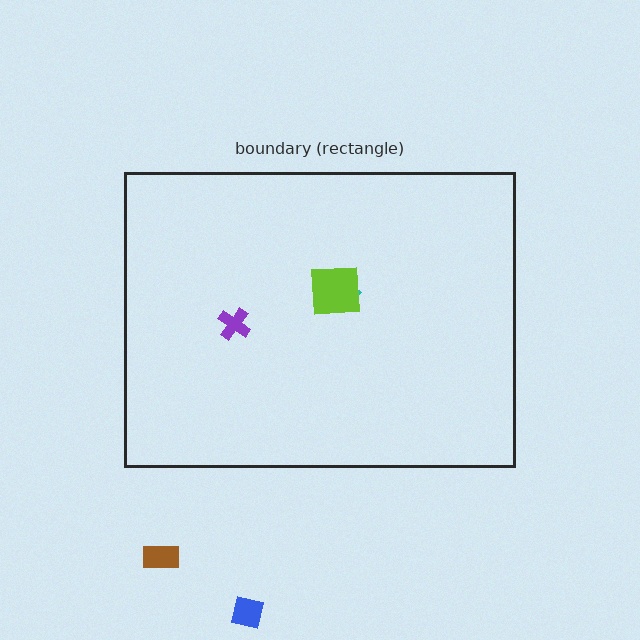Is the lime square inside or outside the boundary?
Inside.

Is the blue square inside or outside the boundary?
Outside.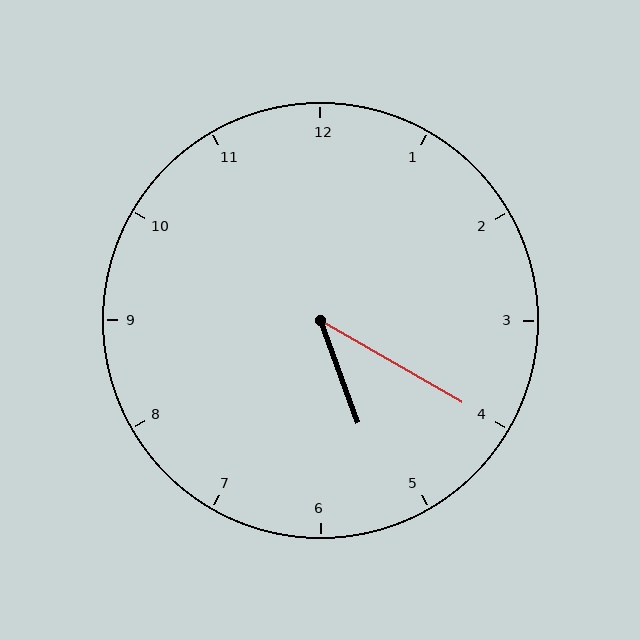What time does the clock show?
5:20.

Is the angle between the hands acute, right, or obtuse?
It is acute.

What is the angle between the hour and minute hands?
Approximately 40 degrees.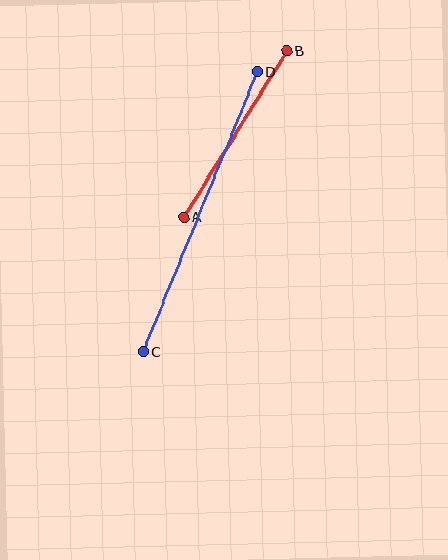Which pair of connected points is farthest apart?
Points C and D are farthest apart.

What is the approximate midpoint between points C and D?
The midpoint is at approximately (200, 212) pixels.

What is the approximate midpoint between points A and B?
The midpoint is at approximately (235, 134) pixels.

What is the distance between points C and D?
The distance is approximately 302 pixels.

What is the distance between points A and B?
The distance is approximately 195 pixels.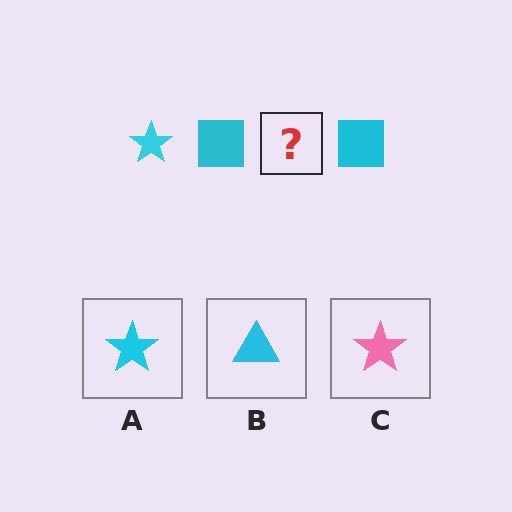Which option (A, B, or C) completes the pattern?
A.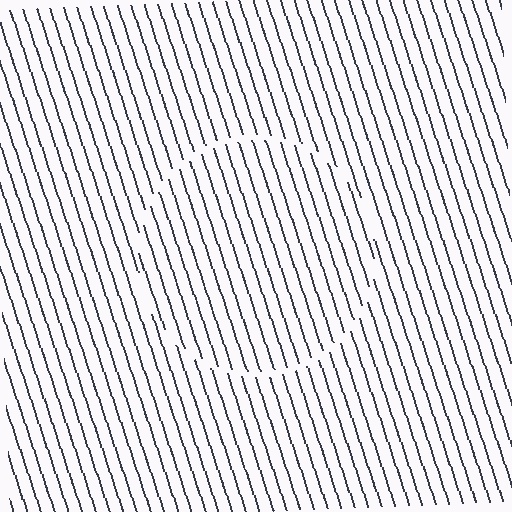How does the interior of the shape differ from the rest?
The interior of the shape contains the same grating, shifted by half a period — the contour is defined by the phase discontinuity where line-ends from the inner and outer gratings abut.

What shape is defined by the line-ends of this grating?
An illusory circle. The interior of the shape contains the same grating, shifted by half a period — the contour is defined by the phase discontinuity where line-ends from the inner and outer gratings abut.